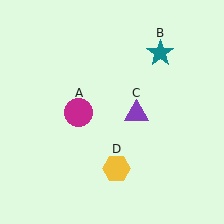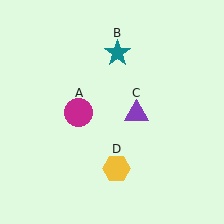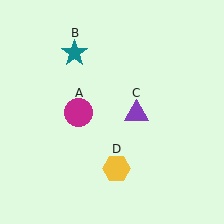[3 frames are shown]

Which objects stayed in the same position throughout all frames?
Magenta circle (object A) and purple triangle (object C) and yellow hexagon (object D) remained stationary.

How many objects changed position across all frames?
1 object changed position: teal star (object B).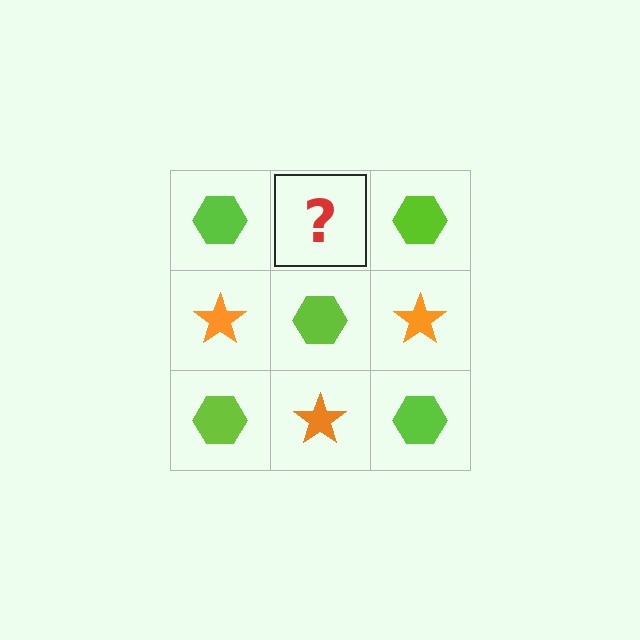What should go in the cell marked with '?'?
The missing cell should contain an orange star.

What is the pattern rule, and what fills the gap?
The rule is that it alternates lime hexagon and orange star in a checkerboard pattern. The gap should be filled with an orange star.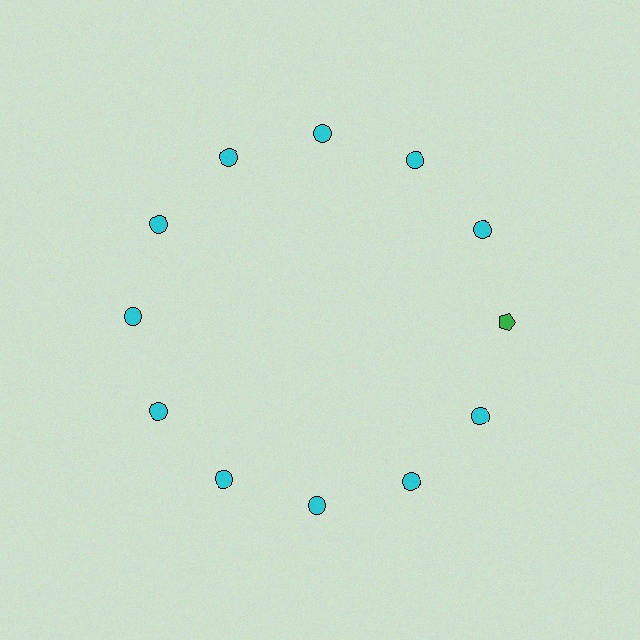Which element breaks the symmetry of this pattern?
The green pentagon at roughly the 3 o'clock position breaks the symmetry. All other shapes are cyan circles.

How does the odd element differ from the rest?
It differs in both color (green instead of cyan) and shape (pentagon instead of circle).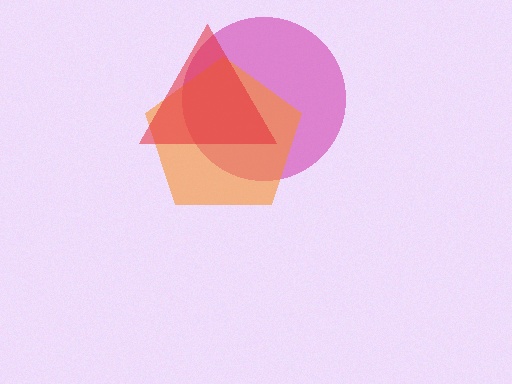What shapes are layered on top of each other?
The layered shapes are: a magenta circle, an orange pentagon, a red triangle.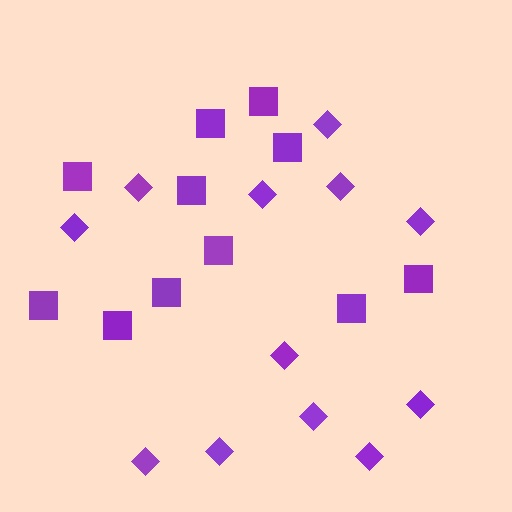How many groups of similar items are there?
There are 2 groups: one group of squares (11) and one group of diamonds (12).